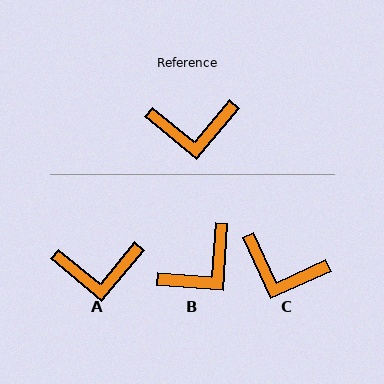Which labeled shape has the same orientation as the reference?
A.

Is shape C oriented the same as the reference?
No, it is off by about 26 degrees.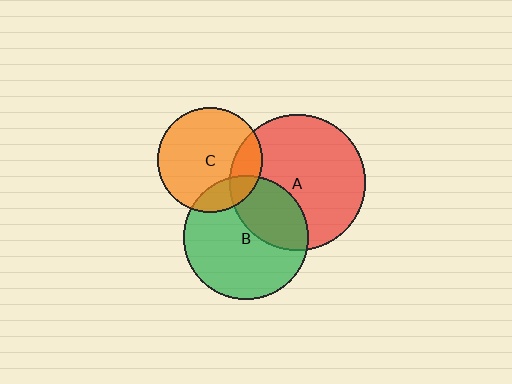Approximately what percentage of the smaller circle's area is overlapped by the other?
Approximately 20%.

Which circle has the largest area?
Circle A (red).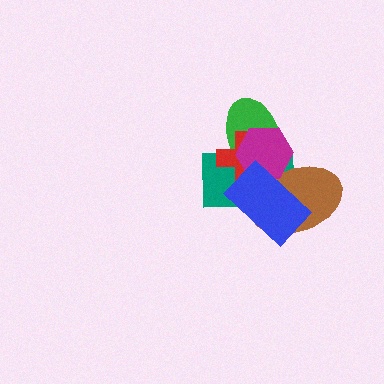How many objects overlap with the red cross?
4 objects overlap with the red cross.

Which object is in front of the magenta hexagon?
The blue rectangle is in front of the magenta hexagon.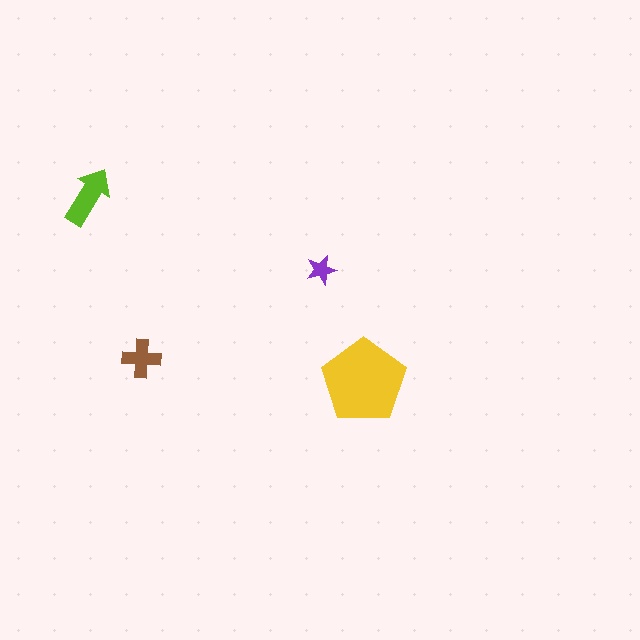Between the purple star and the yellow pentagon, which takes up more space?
The yellow pentagon.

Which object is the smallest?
The purple star.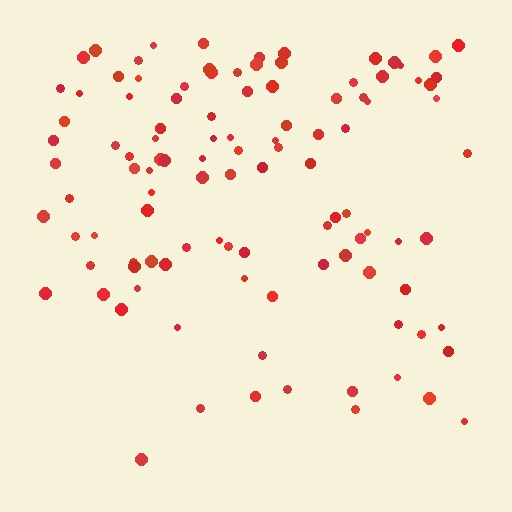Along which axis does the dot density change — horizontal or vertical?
Vertical.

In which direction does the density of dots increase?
From bottom to top, with the top side densest.